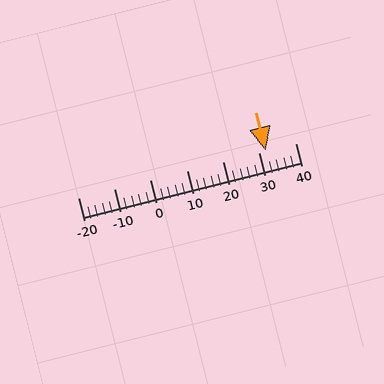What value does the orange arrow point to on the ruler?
The orange arrow points to approximately 32.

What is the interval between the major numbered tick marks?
The major tick marks are spaced 10 units apart.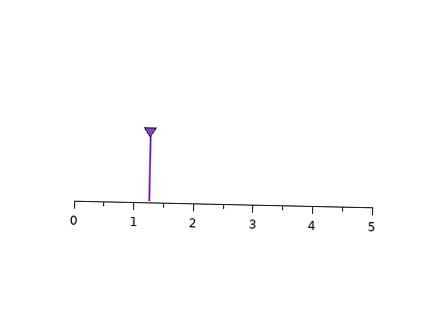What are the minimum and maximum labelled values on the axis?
The axis runs from 0 to 5.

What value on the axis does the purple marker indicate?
The marker indicates approximately 1.2.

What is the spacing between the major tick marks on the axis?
The major ticks are spaced 1 apart.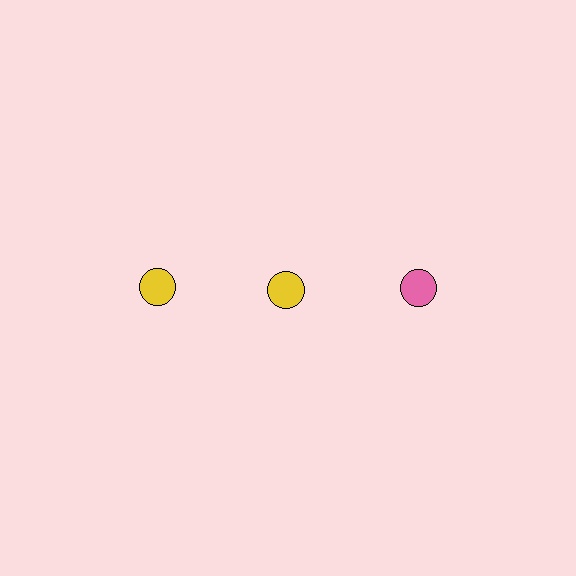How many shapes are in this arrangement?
There are 3 shapes arranged in a grid pattern.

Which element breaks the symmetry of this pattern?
The pink circle in the top row, center column breaks the symmetry. All other shapes are yellow circles.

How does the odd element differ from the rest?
It has a different color: pink instead of yellow.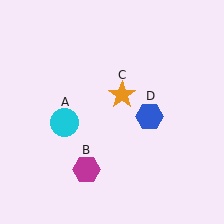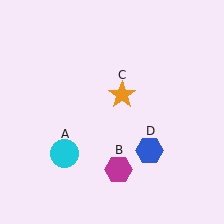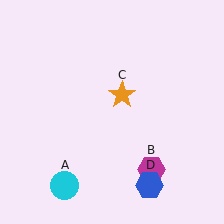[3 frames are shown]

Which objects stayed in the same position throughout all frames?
Orange star (object C) remained stationary.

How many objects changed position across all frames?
3 objects changed position: cyan circle (object A), magenta hexagon (object B), blue hexagon (object D).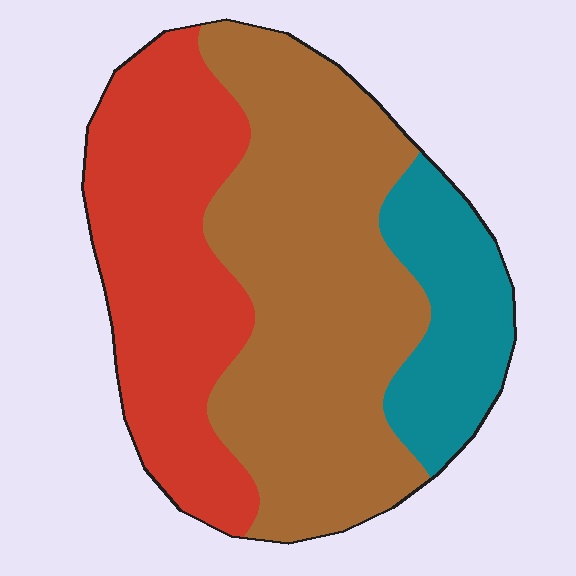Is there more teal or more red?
Red.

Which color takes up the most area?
Brown, at roughly 50%.